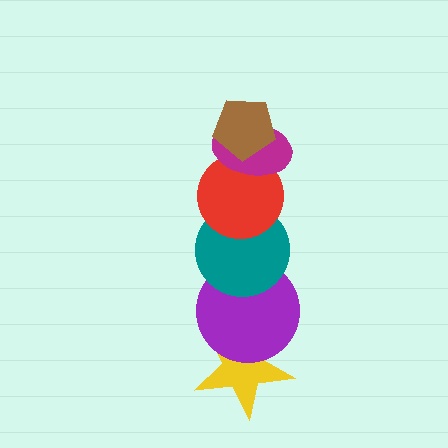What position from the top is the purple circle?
The purple circle is 5th from the top.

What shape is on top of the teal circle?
The red circle is on top of the teal circle.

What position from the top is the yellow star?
The yellow star is 6th from the top.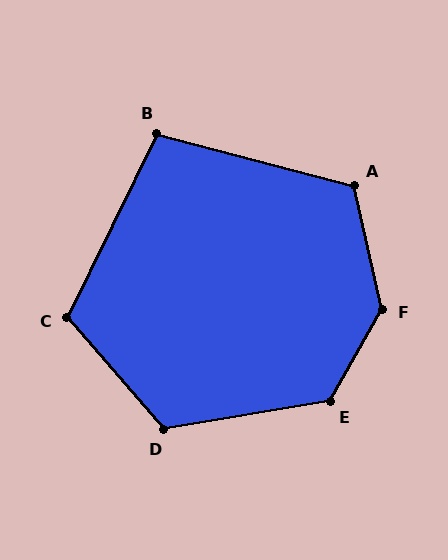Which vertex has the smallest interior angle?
B, at approximately 101 degrees.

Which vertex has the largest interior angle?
F, at approximately 138 degrees.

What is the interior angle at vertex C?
Approximately 113 degrees (obtuse).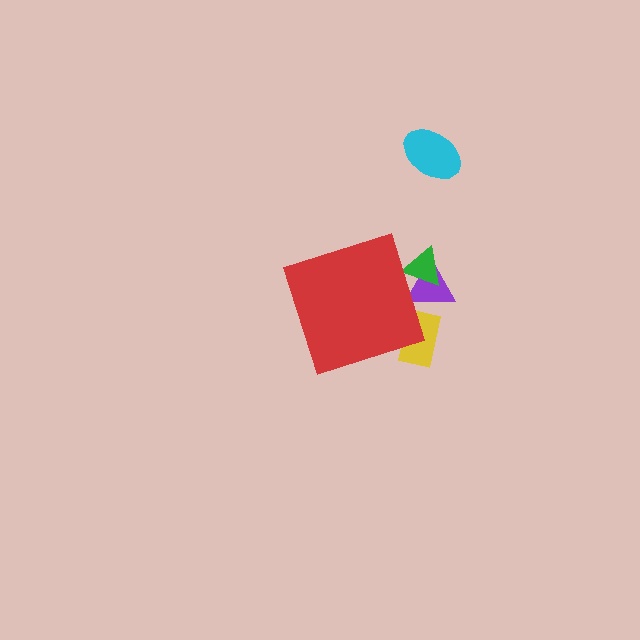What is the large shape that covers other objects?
A red diamond.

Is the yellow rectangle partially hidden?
Yes, the yellow rectangle is partially hidden behind the red diamond.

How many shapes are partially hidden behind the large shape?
3 shapes are partially hidden.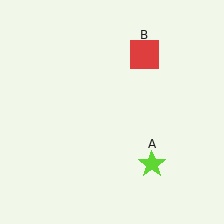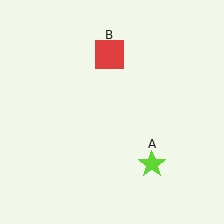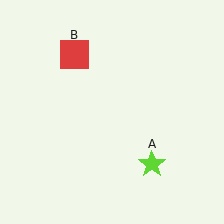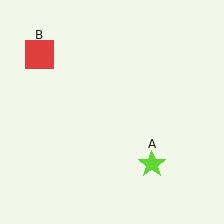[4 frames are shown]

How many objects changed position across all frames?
1 object changed position: red square (object B).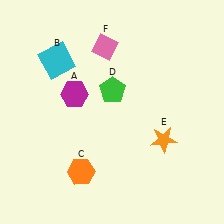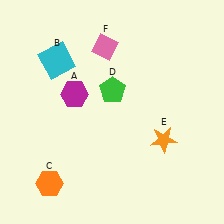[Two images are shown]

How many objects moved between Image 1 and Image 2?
1 object moved between the two images.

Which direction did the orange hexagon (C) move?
The orange hexagon (C) moved left.